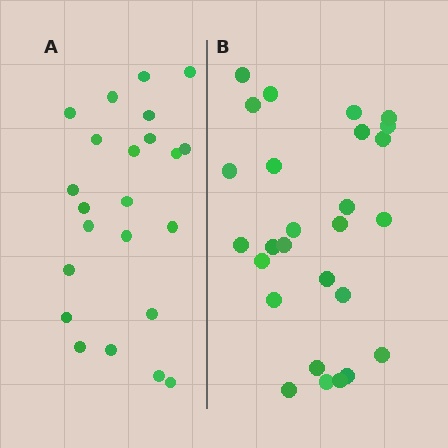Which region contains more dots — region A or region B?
Region B (the right region) has more dots.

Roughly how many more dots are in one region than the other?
Region B has about 4 more dots than region A.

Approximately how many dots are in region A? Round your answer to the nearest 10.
About 20 dots. (The exact count is 23, which rounds to 20.)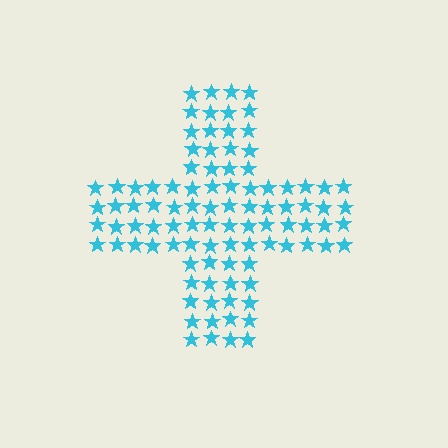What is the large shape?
The large shape is a cross.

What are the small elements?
The small elements are stars.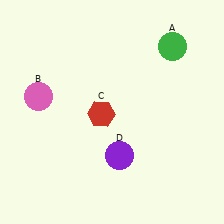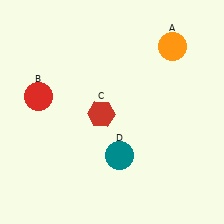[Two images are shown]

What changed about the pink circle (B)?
In Image 1, B is pink. In Image 2, it changed to red.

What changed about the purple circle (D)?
In Image 1, D is purple. In Image 2, it changed to teal.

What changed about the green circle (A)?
In Image 1, A is green. In Image 2, it changed to orange.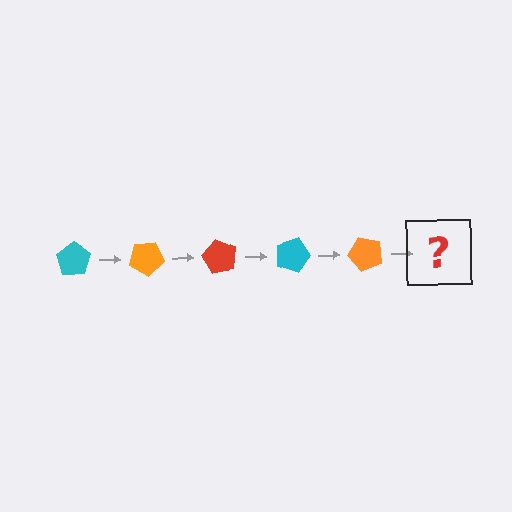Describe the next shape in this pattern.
It should be a red pentagon, rotated 150 degrees from the start.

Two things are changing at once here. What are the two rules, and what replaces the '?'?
The two rules are that it rotates 30 degrees each step and the color cycles through cyan, orange, and red. The '?' should be a red pentagon, rotated 150 degrees from the start.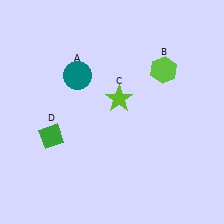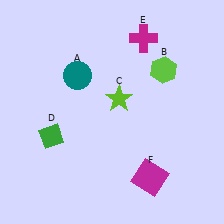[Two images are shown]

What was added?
A magenta cross (E), a magenta square (F) were added in Image 2.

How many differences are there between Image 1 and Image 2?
There are 2 differences between the two images.